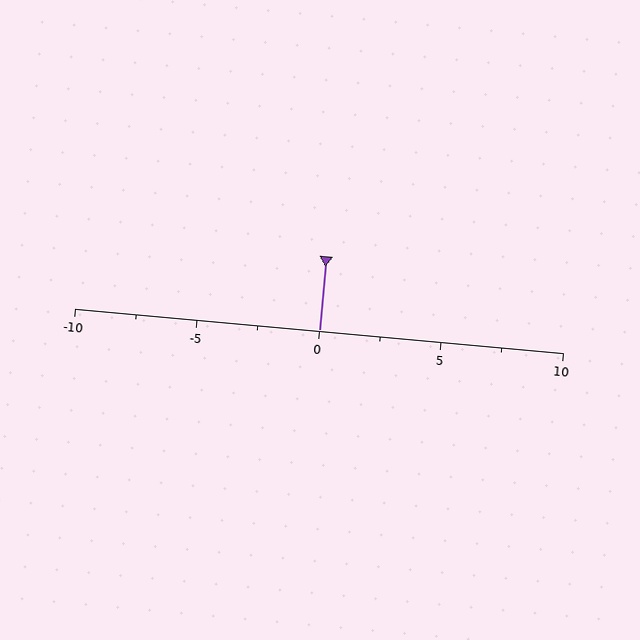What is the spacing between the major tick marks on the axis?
The major ticks are spaced 5 apart.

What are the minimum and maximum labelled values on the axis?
The axis runs from -10 to 10.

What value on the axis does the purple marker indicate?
The marker indicates approximately 0.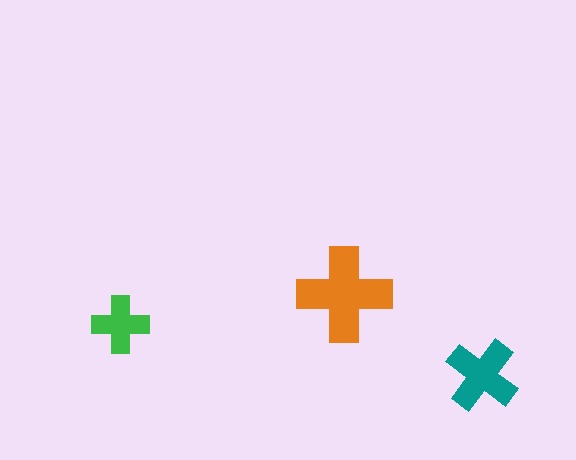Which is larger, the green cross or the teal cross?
The teal one.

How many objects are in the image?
There are 3 objects in the image.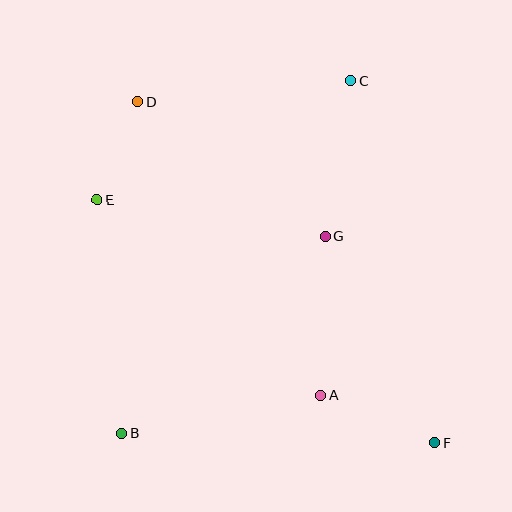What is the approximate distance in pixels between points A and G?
The distance between A and G is approximately 159 pixels.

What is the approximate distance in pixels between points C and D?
The distance between C and D is approximately 215 pixels.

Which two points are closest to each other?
Points D and E are closest to each other.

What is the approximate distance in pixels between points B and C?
The distance between B and C is approximately 421 pixels.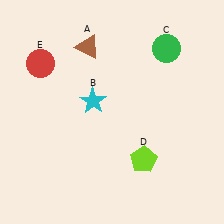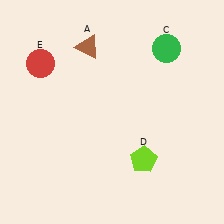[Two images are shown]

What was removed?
The cyan star (B) was removed in Image 2.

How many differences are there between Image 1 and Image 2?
There is 1 difference between the two images.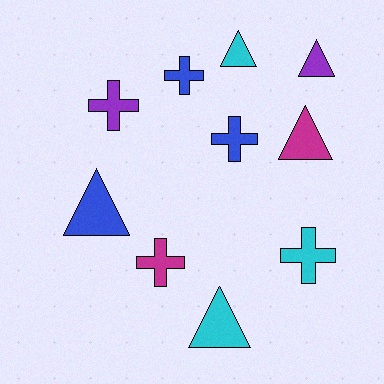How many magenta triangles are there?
There is 1 magenta triangle.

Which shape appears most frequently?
Cross, with 5 objects.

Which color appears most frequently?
Blue, with 3 objects.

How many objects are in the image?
There are 10 objects.